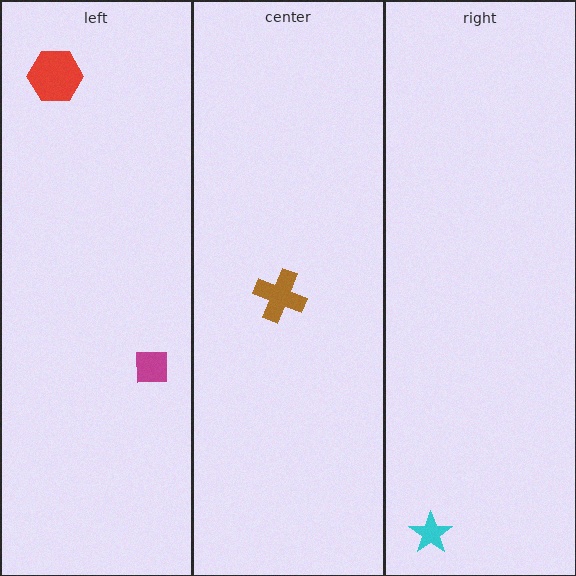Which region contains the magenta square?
The left region.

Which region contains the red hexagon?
The left region.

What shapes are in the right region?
The cyan star.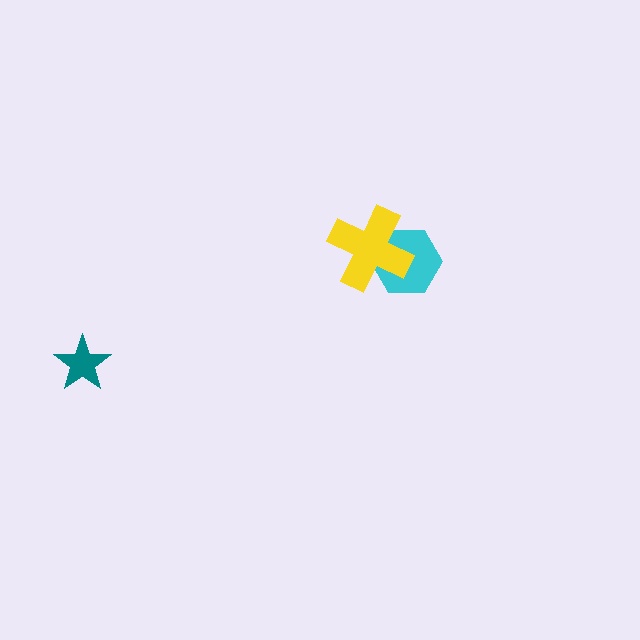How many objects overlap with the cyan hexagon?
1 object overlaps with the cyan hexagon.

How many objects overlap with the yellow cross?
1 object overlaps with the yellow cross.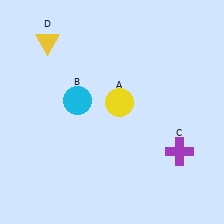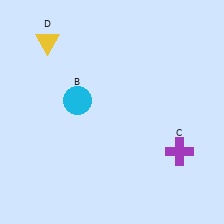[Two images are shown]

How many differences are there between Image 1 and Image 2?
There is 1 difference between the two images.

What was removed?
The yellow circle (A) was removed in Image 2.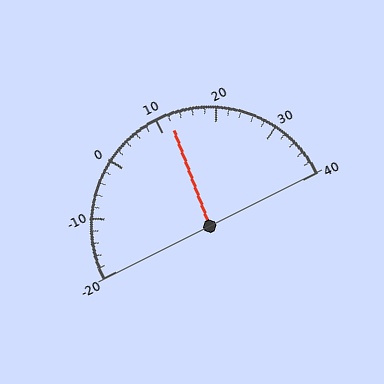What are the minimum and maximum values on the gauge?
The gauge ranges from -20 to 40.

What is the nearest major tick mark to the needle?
The nearest major tick mark is 10.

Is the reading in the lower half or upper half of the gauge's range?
The reading is in the upper half of the range (-20 to 40).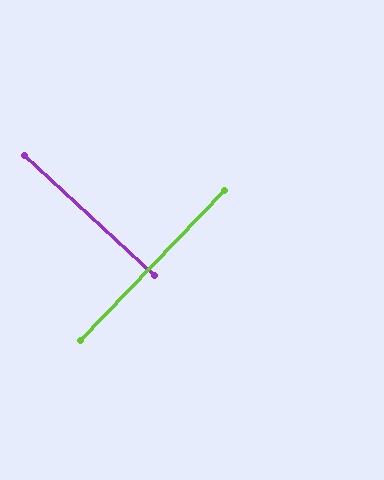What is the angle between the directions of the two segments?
Approximately 89 degrees.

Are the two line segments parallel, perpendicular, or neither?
Perpendicular — they meet at approximately 89°.